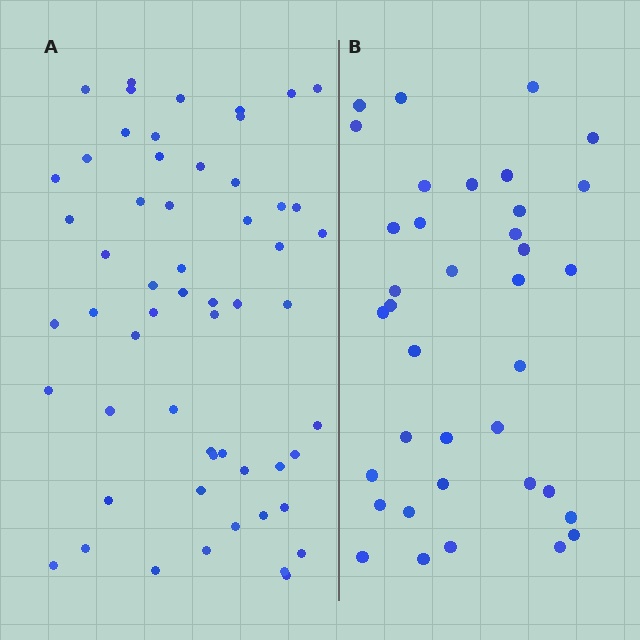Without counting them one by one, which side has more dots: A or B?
Region A (the left region) has more dots.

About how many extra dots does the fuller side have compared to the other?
Region A has approximately 20 more dots than region B.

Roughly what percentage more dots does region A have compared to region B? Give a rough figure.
About 55% more.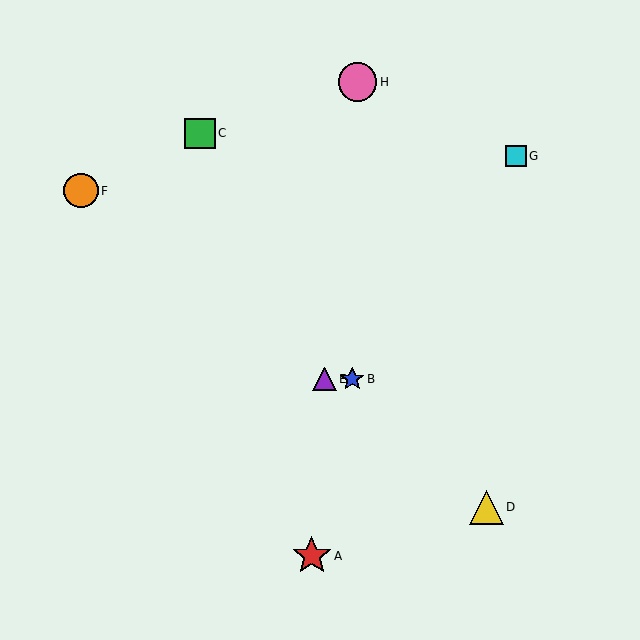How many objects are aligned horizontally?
2 objects (B, E) are aligned horizontally.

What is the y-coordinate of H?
Object H is at y≈82.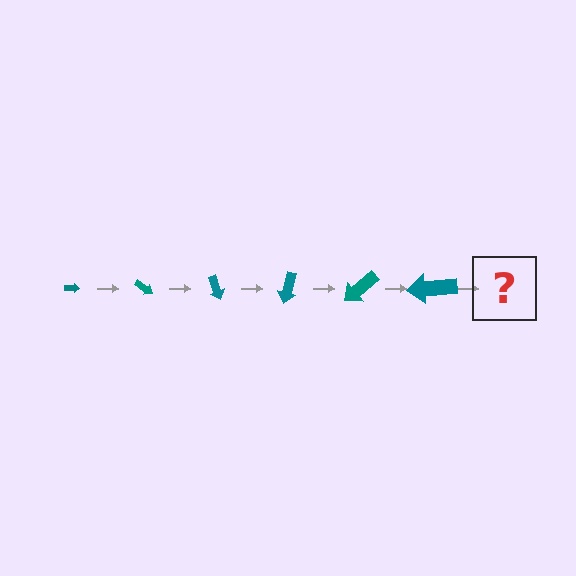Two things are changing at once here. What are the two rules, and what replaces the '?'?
The two rules are that the arrow grows larger each step and it rotates 35 degrees each step. The '?' should be an arrow, larger than the previous one and rotated 210 degrees from the start.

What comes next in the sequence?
The next element should be an arrow, larger than the previous one and rotated 210 degrees from the start.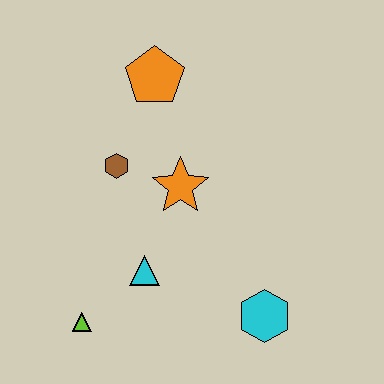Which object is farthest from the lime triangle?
The orange pentagon is farthest from the lime triangle.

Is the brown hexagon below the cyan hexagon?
No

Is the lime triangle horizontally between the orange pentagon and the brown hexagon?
No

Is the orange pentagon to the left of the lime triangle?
No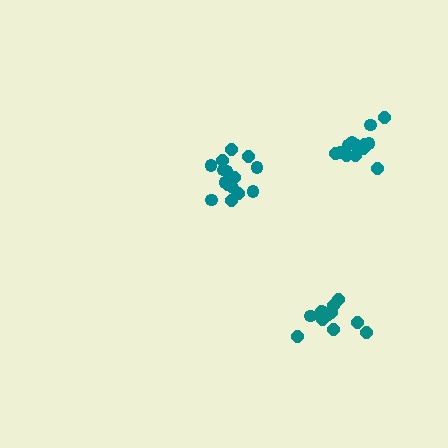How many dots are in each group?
Group 1: 13 dots, Group 2: 16 dots, Group 3: 13 dots (42 total).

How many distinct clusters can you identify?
There are 3 distinct clusters.